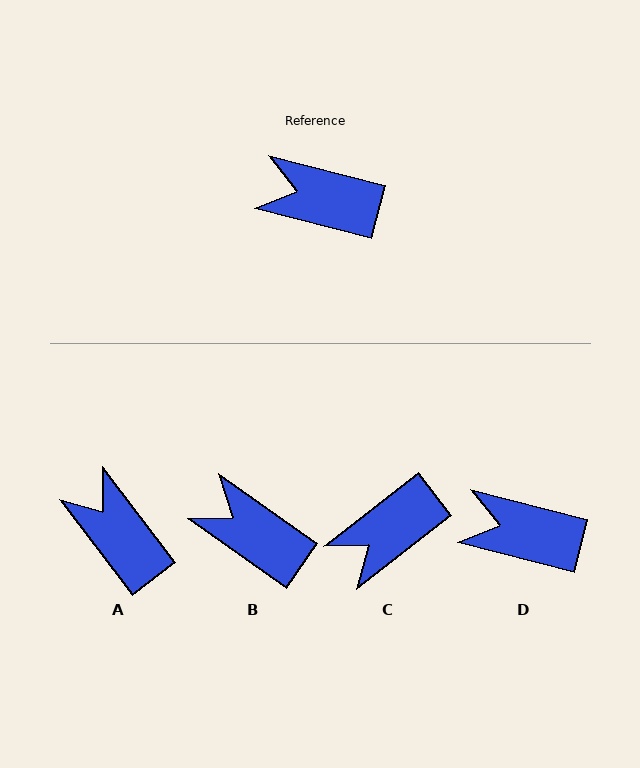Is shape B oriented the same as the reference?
No, it is off by about 21 degrees.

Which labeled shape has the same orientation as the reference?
D.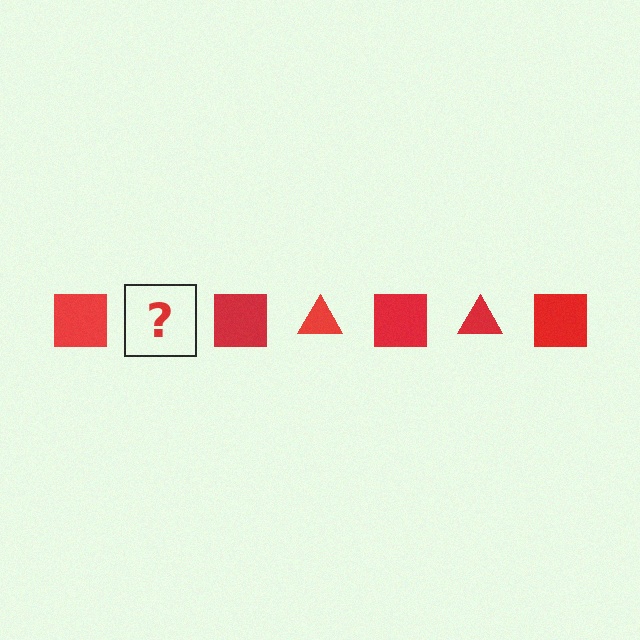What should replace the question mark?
The question mark should be replaced with a red triangle.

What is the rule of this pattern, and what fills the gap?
The rule is that the pattern cycles through square, triangle shapes in red. The gap should be filled with a red triangle.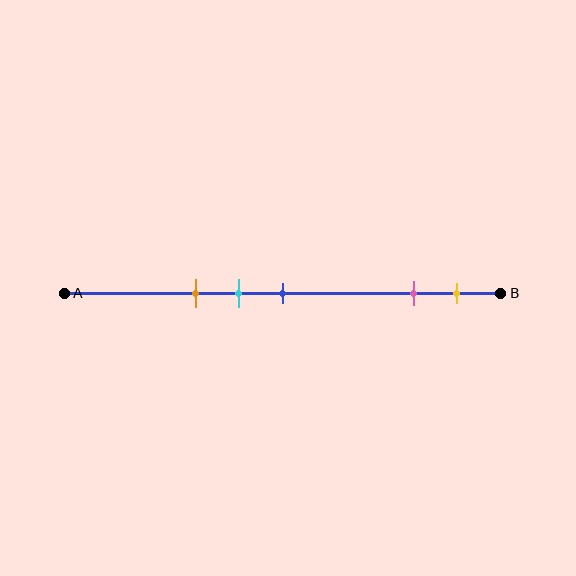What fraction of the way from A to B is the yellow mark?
The yellow mark is approximately 90% (0.9) of the way from A to B.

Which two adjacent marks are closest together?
The cyan and blue marks are the closest adjacent pair.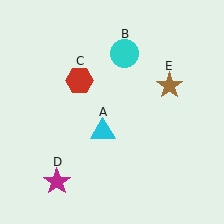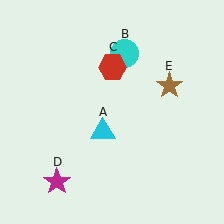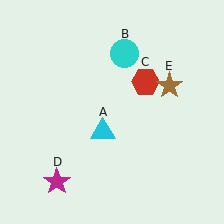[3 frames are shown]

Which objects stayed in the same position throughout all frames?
Cyan triangle (object A) and cyan circle (object B) and magenta star (object D) and brown star (object E) remained stationary.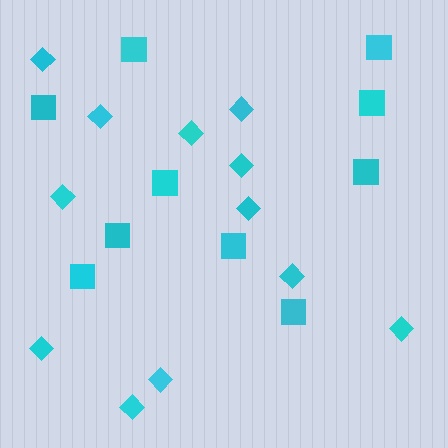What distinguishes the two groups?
There are 2 groups: one group of squares (10) and one group of diamonds (12).